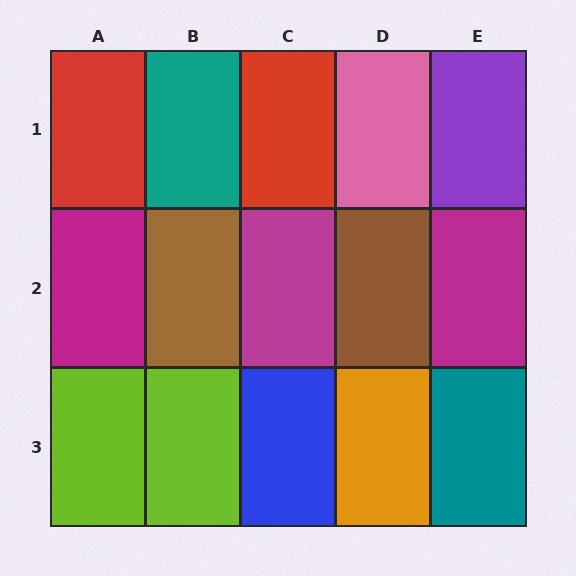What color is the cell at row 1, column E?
Purple.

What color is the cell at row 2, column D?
Brown.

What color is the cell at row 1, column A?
Red.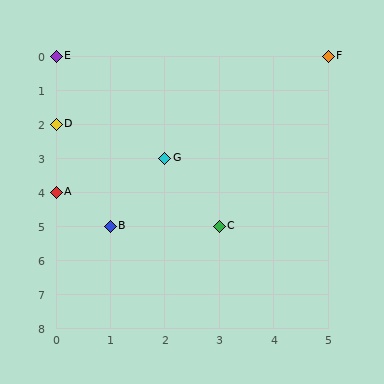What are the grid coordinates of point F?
Point F is at grid coordinates (5, 0).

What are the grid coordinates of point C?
Point C is at grid coordinates (3, 5).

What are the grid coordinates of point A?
Point A is at grid coordinates (0, 4).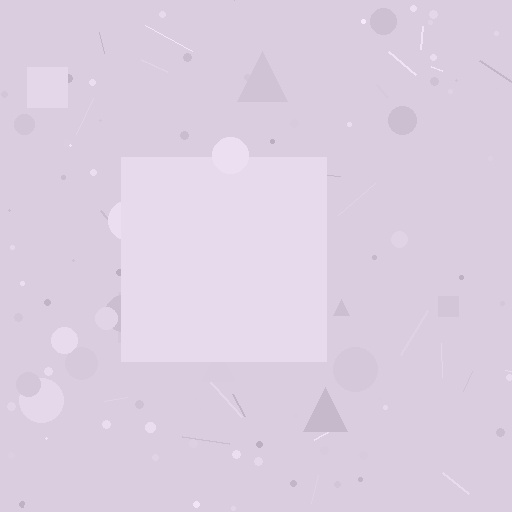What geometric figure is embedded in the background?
A square is embedded in the background.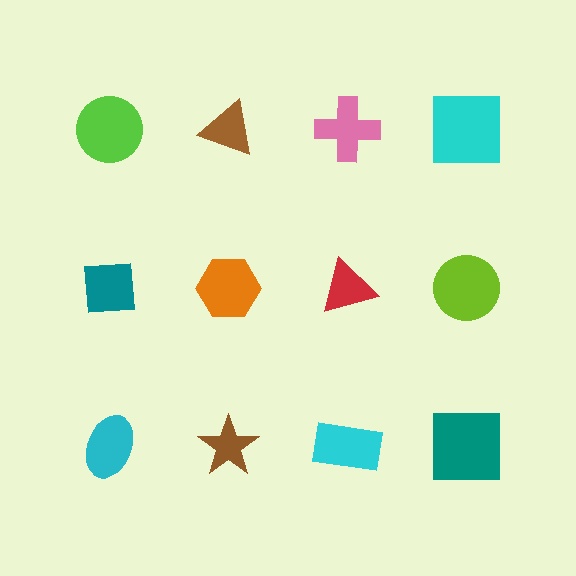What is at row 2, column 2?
An orange hexagon.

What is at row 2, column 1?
A teal square.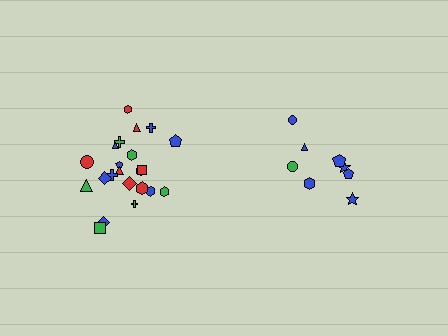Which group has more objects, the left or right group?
The left group.